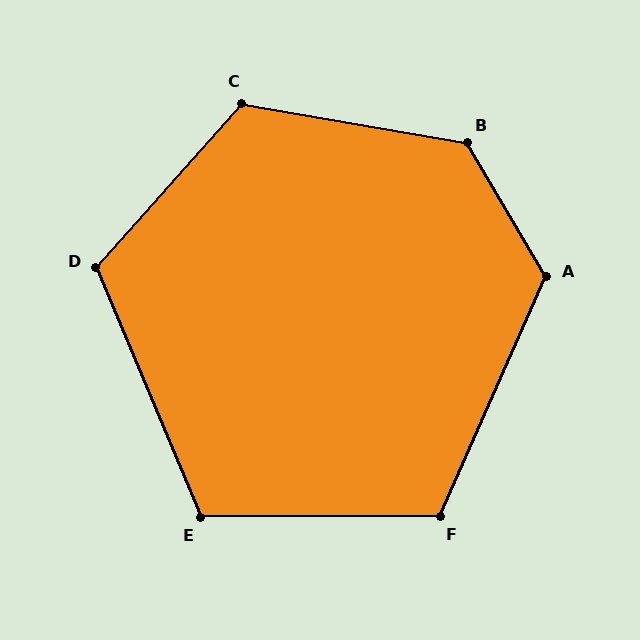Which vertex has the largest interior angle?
B, at approximately 131 degrees.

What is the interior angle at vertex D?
Approximately 116 degrees (obtuse).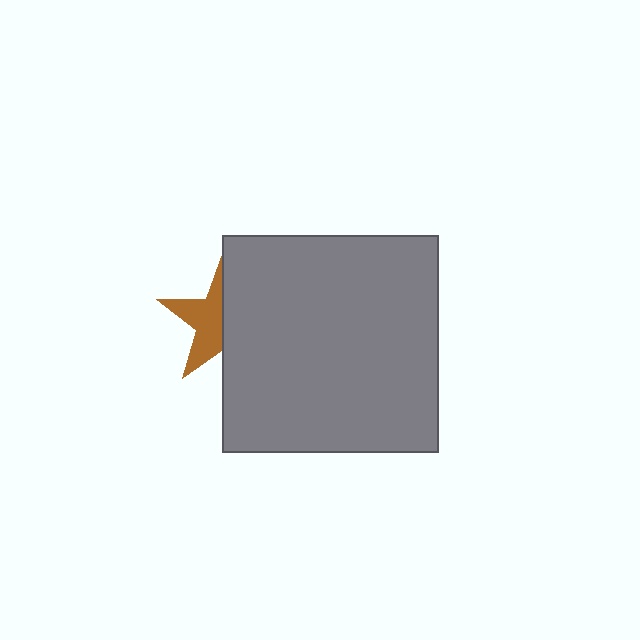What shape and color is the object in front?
The object in front is a gray square.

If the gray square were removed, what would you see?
You would see the complete brown star.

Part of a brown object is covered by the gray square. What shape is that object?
It is a star.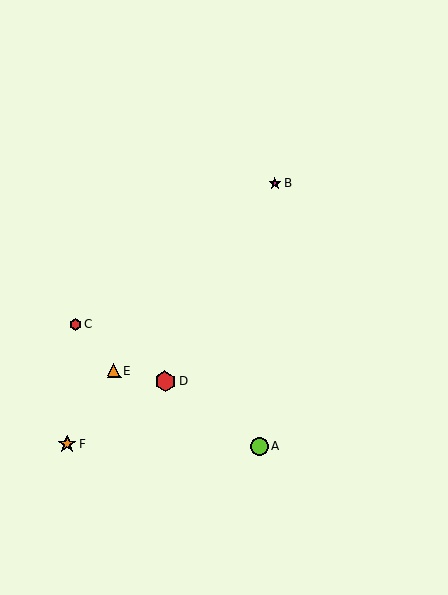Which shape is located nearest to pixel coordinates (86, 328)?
The red hexagon (labeled C) at (76, 324) is nearest to that location.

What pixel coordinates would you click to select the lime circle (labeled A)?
Click at (259, 446) to select the lime circle A.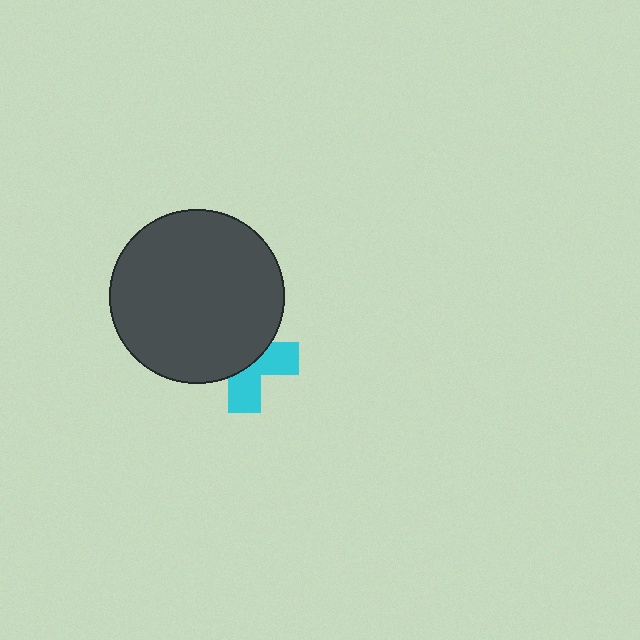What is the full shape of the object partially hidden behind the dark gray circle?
The partially hidden object is a cyan cross.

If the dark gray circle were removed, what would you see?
You would see the complete cyan cross.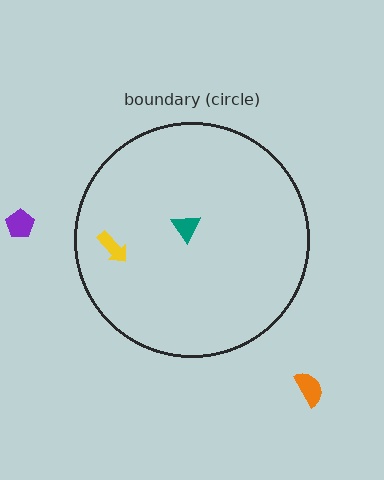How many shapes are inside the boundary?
2 inside, 2 outside.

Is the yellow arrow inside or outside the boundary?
Inside.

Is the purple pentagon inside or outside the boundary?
Outside.